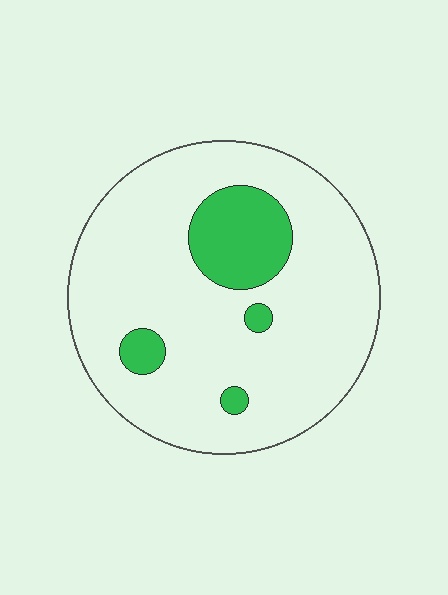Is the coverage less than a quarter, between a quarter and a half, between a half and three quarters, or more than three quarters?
Less than a quarter.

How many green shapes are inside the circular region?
4.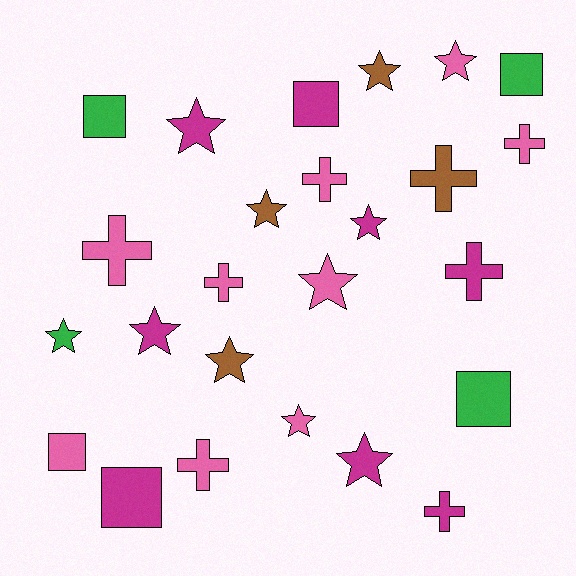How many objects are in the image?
There are 25 objects.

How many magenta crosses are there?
There are 2 magenta crosses.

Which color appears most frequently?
Pink, with 9 objects.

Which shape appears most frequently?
Star, with 11 objects.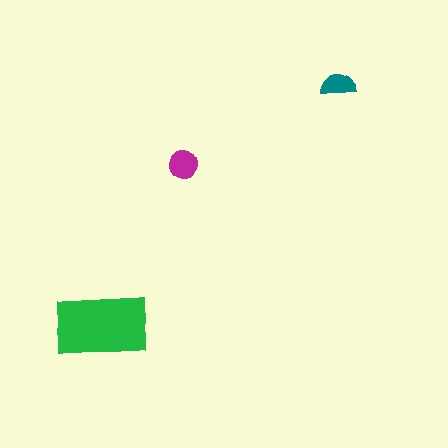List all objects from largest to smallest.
The green rectangle, the magenta circle, the teal semicircle.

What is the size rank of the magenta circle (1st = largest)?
2nd.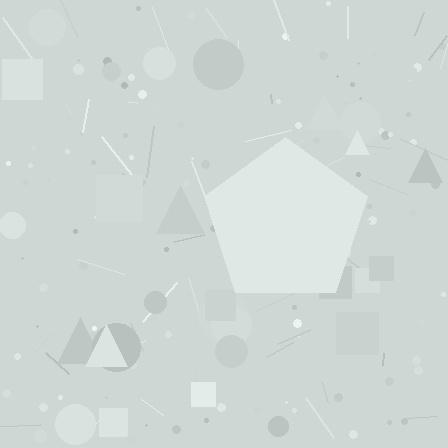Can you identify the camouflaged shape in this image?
The camouflaged shape is a pentagon.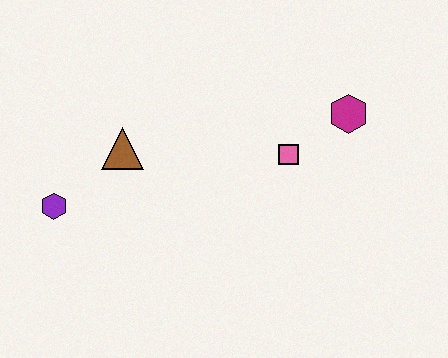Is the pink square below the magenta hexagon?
Yes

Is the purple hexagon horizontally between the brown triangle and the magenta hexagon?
No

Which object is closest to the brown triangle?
The purple hexagon is closest to the brown triangle.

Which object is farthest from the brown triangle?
The magenta hexagon is farthest from the brown triangle.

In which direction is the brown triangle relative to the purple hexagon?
The brown triangle is to the right of the purple hexagon.